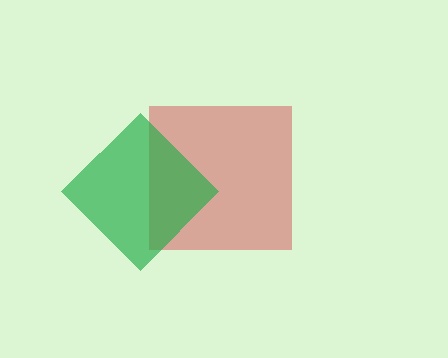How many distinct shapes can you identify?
There are 2 distinct shapes: a red square, a green diamond.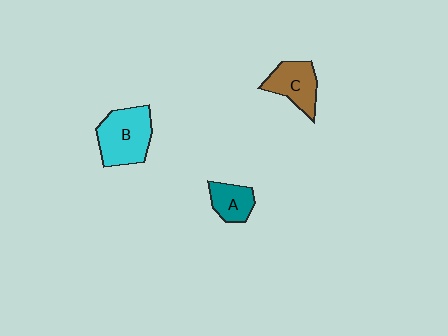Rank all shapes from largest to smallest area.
From largest to smallest: B (cyan), C (brown), A (teal).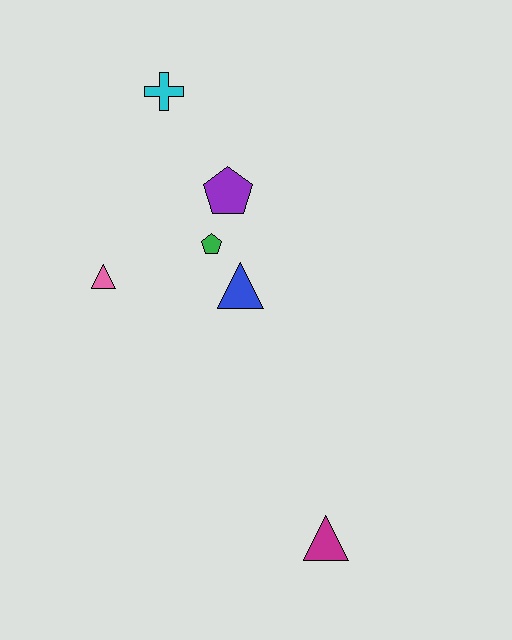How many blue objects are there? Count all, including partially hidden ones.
There is 1 blue object.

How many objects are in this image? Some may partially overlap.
There are 6 objects.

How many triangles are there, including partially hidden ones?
There are 3 triangles.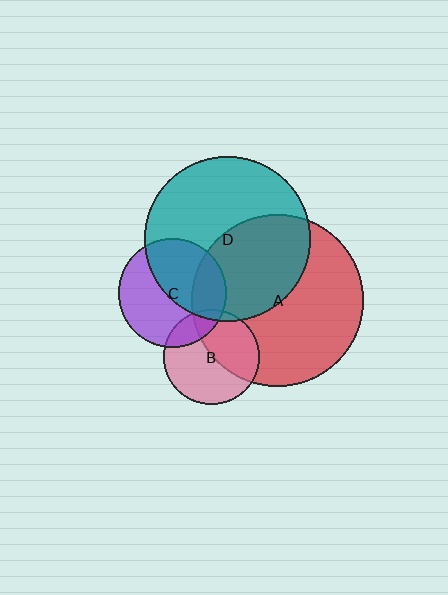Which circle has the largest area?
Circle A (red).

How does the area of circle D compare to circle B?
Approximately 3.0 times.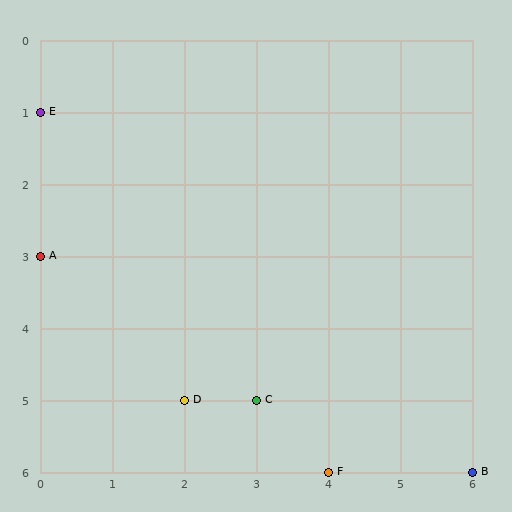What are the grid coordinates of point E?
Point E is at grid coordinates (0, 1).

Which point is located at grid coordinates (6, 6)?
Point B is at (6, 6).